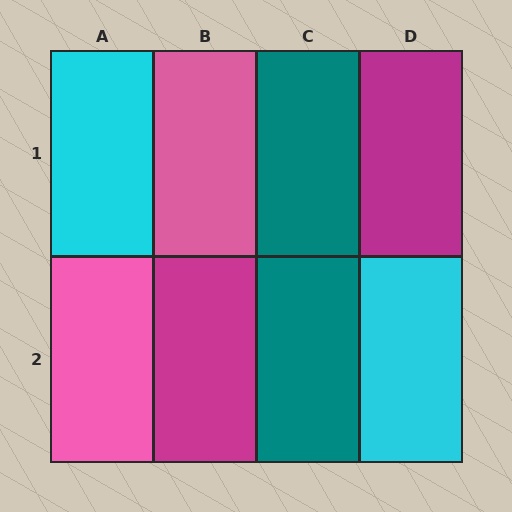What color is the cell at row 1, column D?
Magenta.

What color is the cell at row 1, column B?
Pink.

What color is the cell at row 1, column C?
Teal.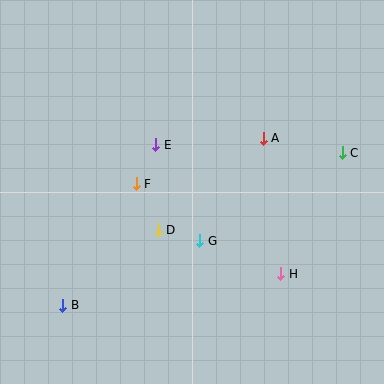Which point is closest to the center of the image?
Point G at (200, 241) is closest to the center.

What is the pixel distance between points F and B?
The distance between F and B is 142 pixels.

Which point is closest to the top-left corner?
Point E is closest to the top-left corner.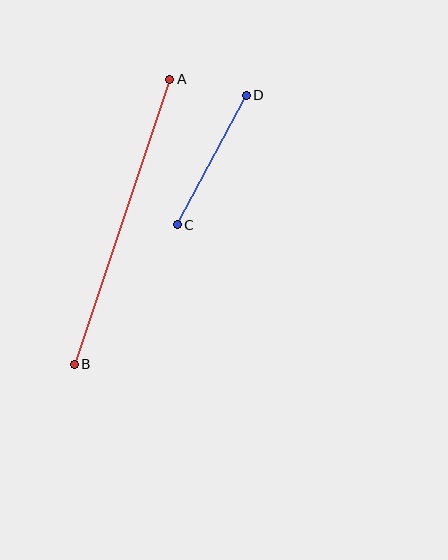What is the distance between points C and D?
The distance is approximately 146 pixels.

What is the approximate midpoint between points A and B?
The midpoint is at approximately (122, 222) pixels.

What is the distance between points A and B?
The distance is approximately 301 pixels.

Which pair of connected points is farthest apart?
Points A and B are farthest apart.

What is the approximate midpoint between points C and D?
The midpoint is at approximately (212, 160) pixels.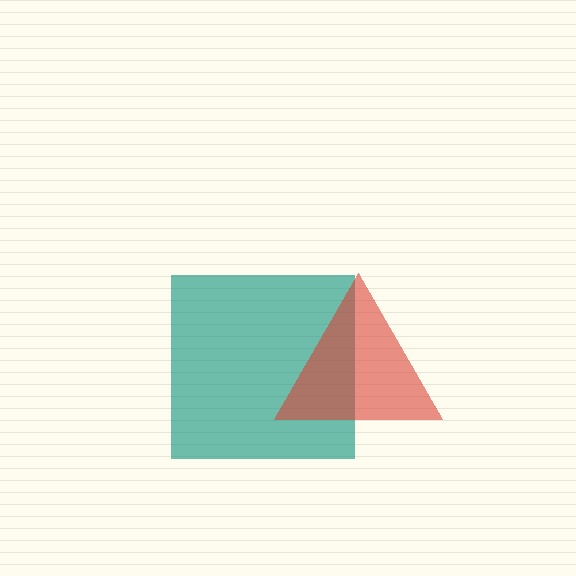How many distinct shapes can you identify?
There are 2 distinct shapes: a teal square, a red triangle.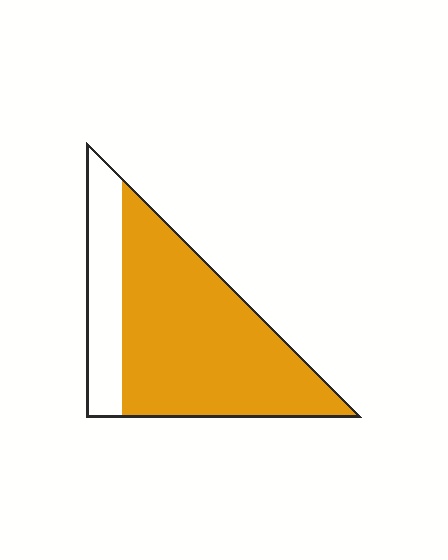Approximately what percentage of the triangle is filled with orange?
Approximately 75%.